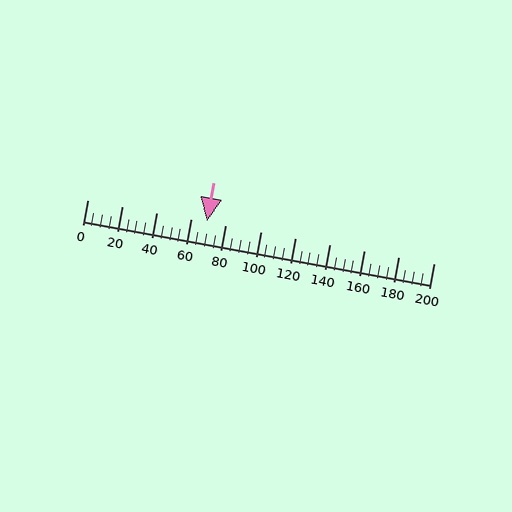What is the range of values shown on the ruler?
The ruler shows values from 0 to 200.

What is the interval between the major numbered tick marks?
The major tick marks are spaced 20 units apart.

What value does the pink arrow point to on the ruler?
The pink arrow points to approximately 69.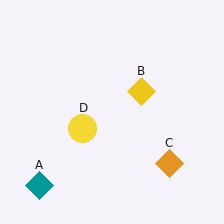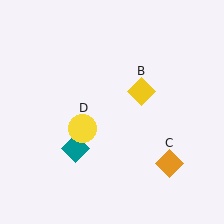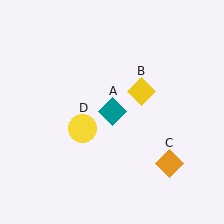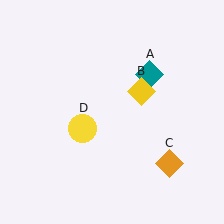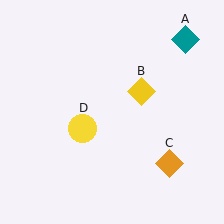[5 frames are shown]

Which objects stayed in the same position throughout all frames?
Yellow diamond (object B) and orange diamond (object C) and yellow circle (object D) remained stationary.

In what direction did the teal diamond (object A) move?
The teal diamond (object A) moved up and to the right.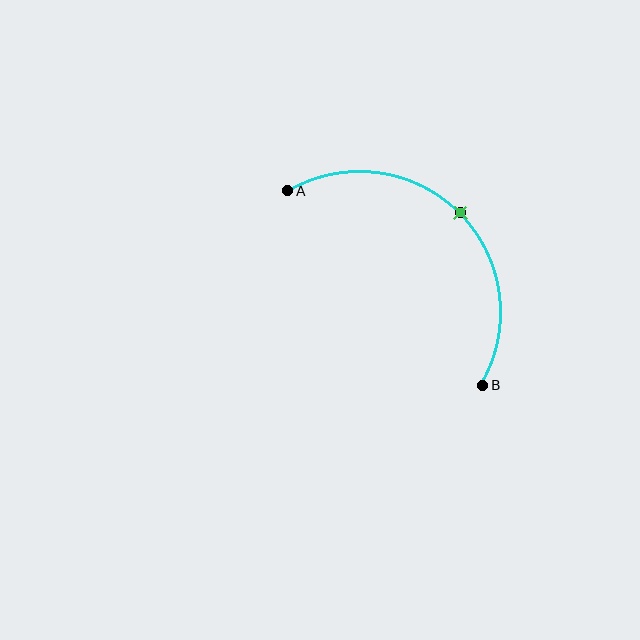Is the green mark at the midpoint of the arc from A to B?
Yes. The green mark lies on the arc at equal arc-length from both A and B — it is the arc midpoint.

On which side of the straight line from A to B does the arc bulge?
The arc bulges above and to the right of the straight line connecting A and B.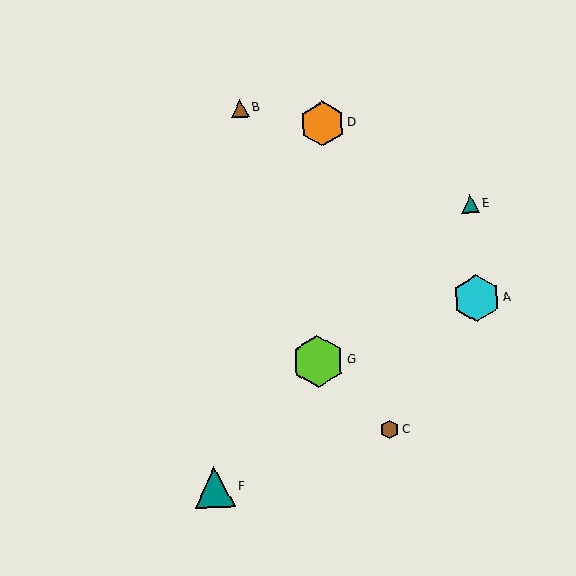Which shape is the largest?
The lime hexagon (labeled G) is the largest.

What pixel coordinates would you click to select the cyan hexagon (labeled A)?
Click at (477, 298) to select the cyan hexagon A.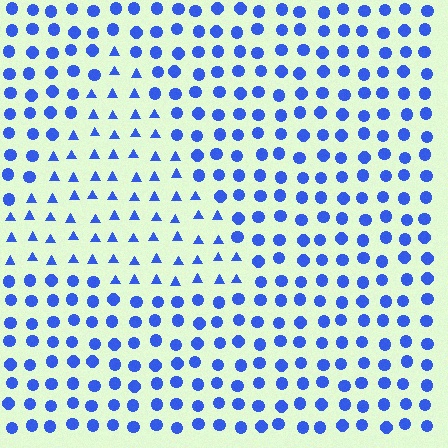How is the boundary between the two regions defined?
The boundary is defined by a change in element shape: triangles inside vs. circles outside. All elements share the same color and spacing.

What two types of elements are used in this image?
The image uses triangles inside the triangle region and circles outside it.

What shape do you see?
I see a triangle.